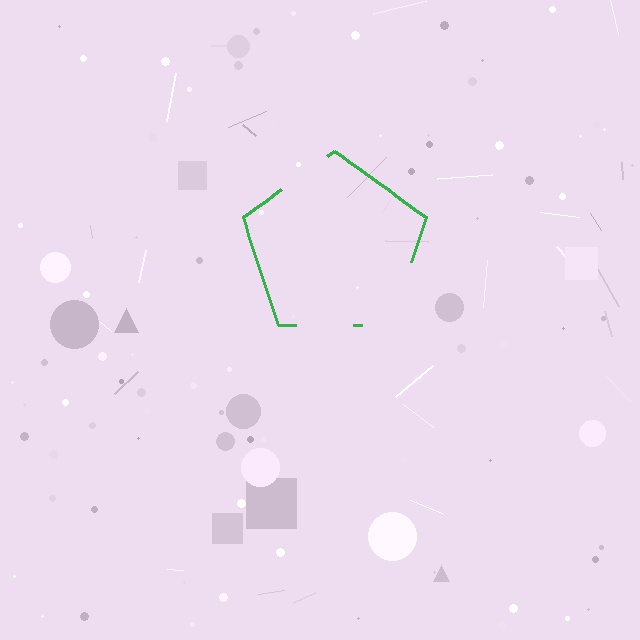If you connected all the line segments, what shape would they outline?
They would outline a pentagon.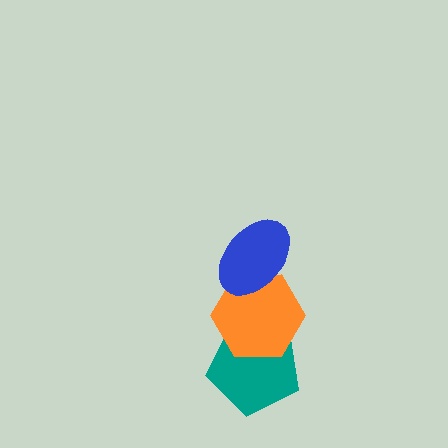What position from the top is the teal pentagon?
The teal pentagon is 3rd from the top.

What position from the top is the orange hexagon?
The orange hexagon is 2nd from the top.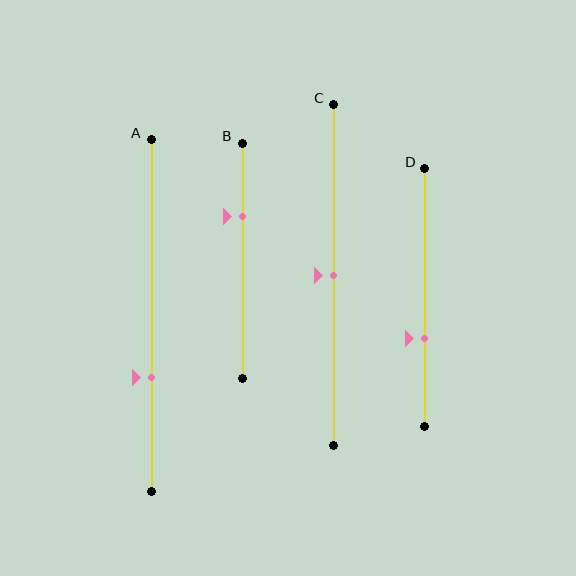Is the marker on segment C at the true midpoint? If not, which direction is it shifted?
Yes, the marker on segment C is at the true midpoint.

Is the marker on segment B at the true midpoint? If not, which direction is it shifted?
No, the marker on segment B is shifted upward by about 19% of the segment length.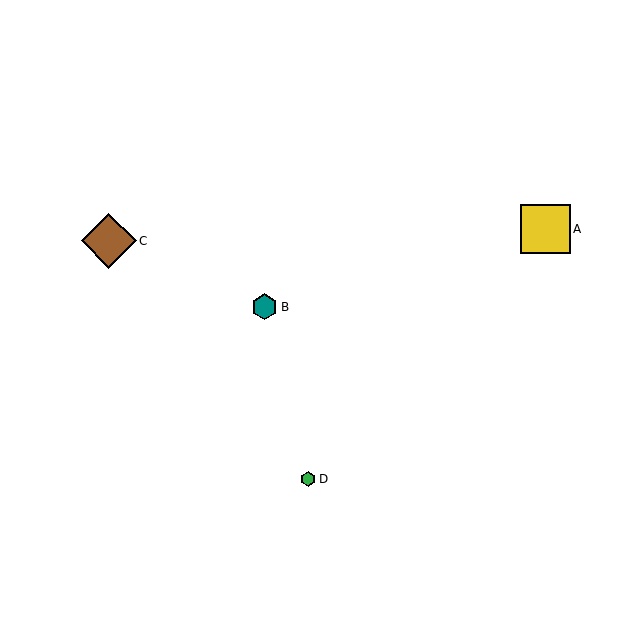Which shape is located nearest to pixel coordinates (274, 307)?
The teal hexagon (labeled B) at (265, 307) is nearest to that location.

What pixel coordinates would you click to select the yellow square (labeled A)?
Click at (546, 229) to select the yellow square A.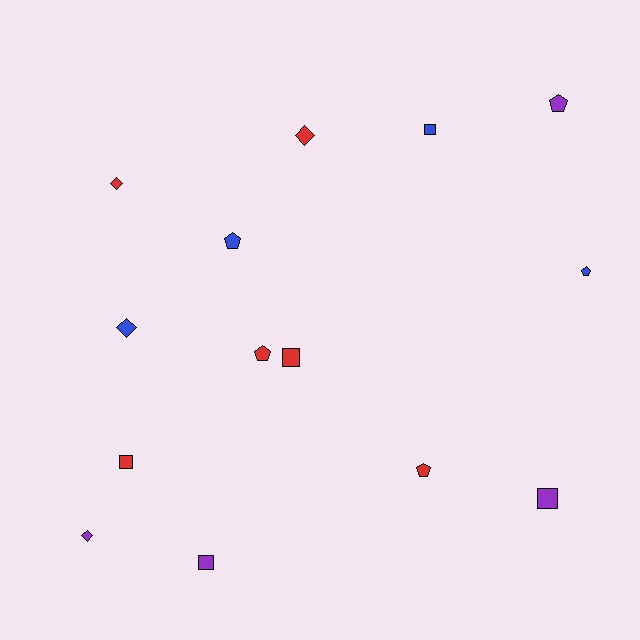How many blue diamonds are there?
There is 1 blue diamond.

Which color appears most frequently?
Red, with 6 objects.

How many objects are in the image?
There are 14 objects.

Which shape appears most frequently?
Square, with 5 objects.